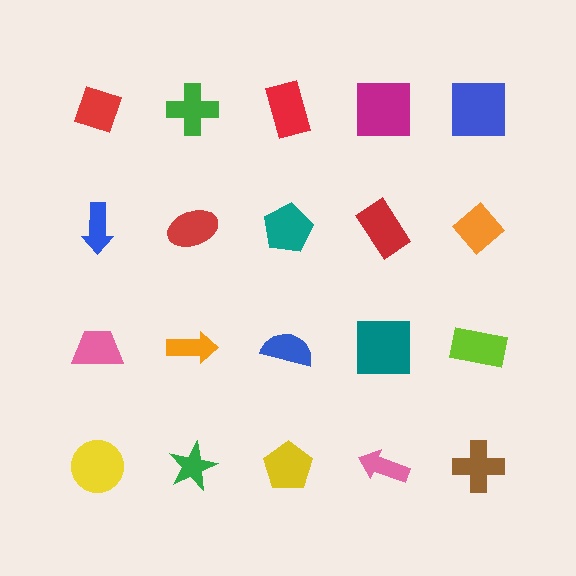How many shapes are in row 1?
5 shapes.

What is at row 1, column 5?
A blue square.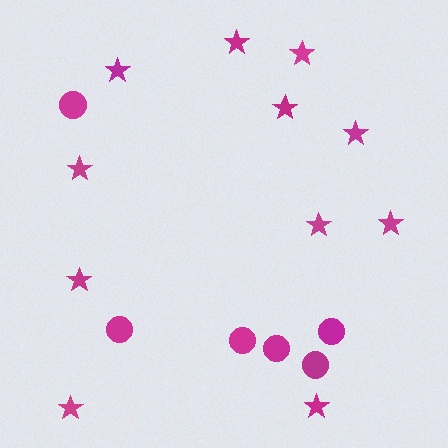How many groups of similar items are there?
There are 2 groups: one group of circles (6) and one group of stars (11).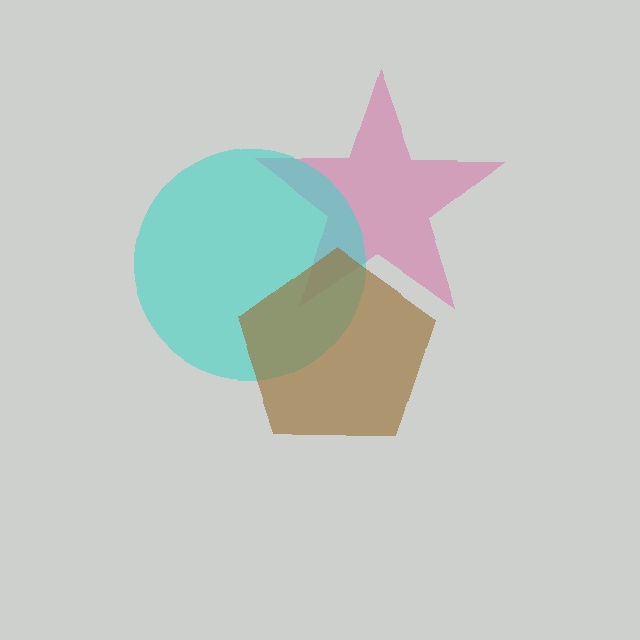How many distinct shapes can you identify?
There are 3 distinct shapes: a pink star, a cyan circle, a brown pentagon.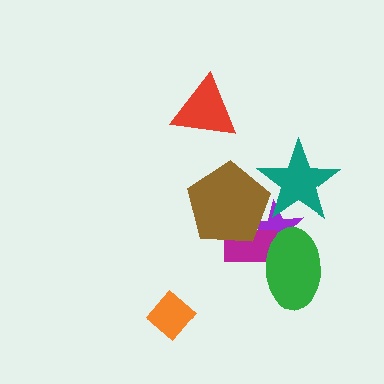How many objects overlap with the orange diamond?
0 objects overlap with the orange diamond.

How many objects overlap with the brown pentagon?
3 objects overlap with the brown pentagon.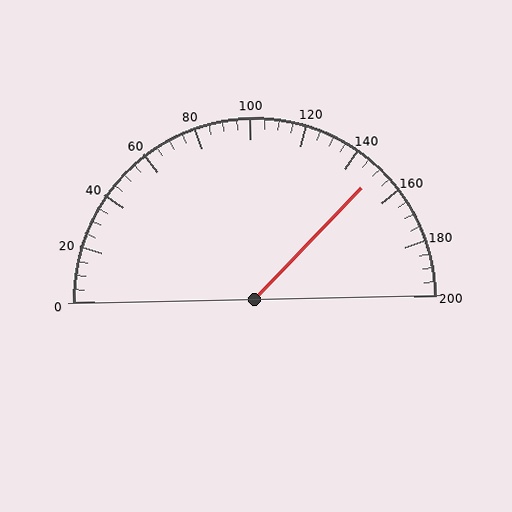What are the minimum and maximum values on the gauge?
The gauge ranges from 0 to 200.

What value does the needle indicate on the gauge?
The needle indicates approximately 150.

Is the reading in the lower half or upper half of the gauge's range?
The reading is in the upper half of the range (0 to 200).